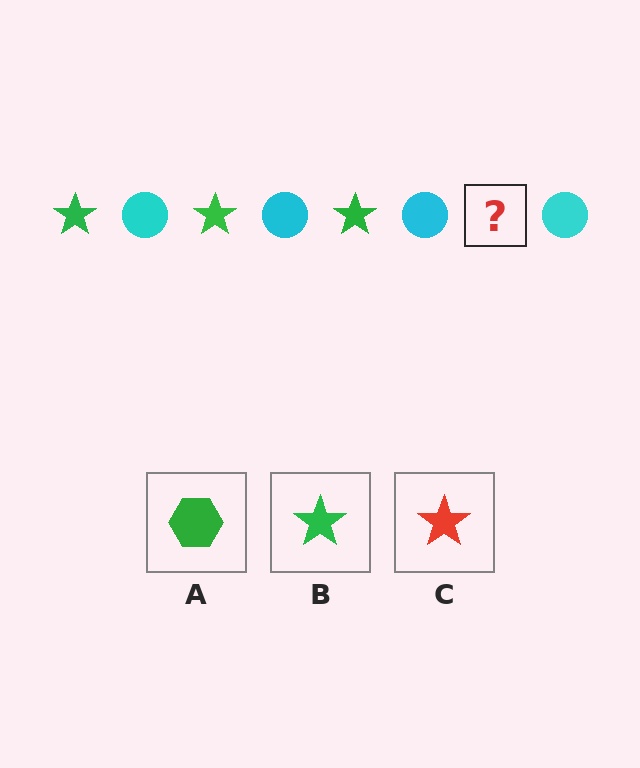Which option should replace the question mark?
Option B.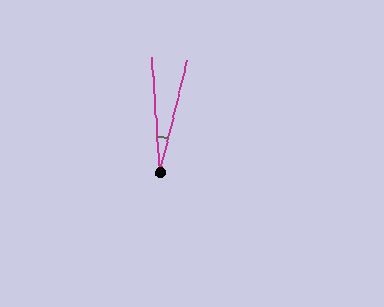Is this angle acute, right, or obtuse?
It is acute.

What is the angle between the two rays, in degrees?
Approximately 17 degrees.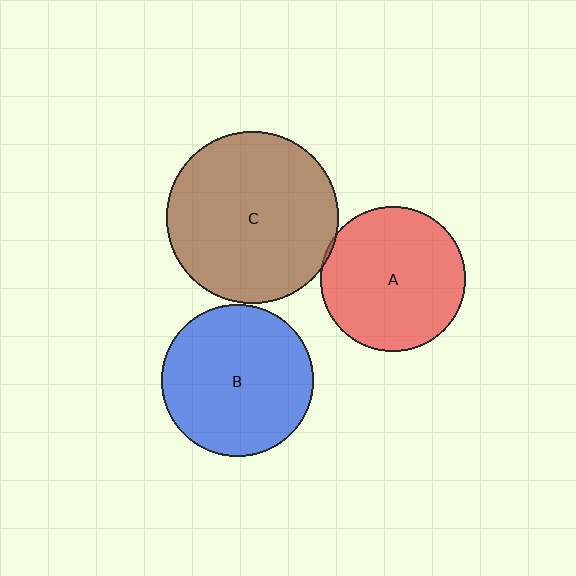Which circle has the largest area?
Circle C (brown).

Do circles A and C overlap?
Yes.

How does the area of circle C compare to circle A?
Approximately 1.4 times.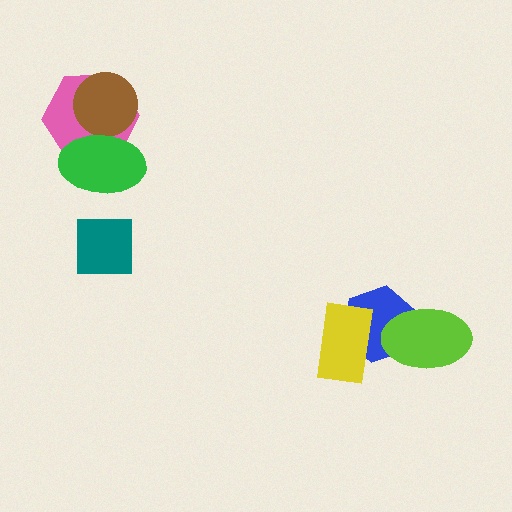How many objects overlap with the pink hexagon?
2 objects overlap with the pink hexagon.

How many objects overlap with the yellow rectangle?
1 object overlaps with the yellow rectangle.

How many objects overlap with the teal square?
0 objects overlap with the teal square.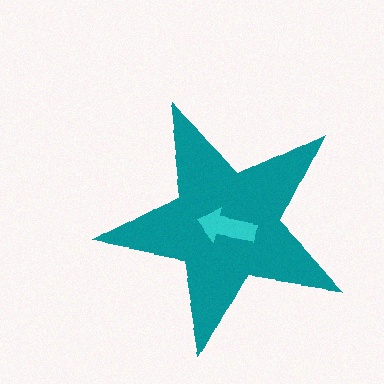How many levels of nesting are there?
2.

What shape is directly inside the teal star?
The cyan arrow.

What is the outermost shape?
The teal star.